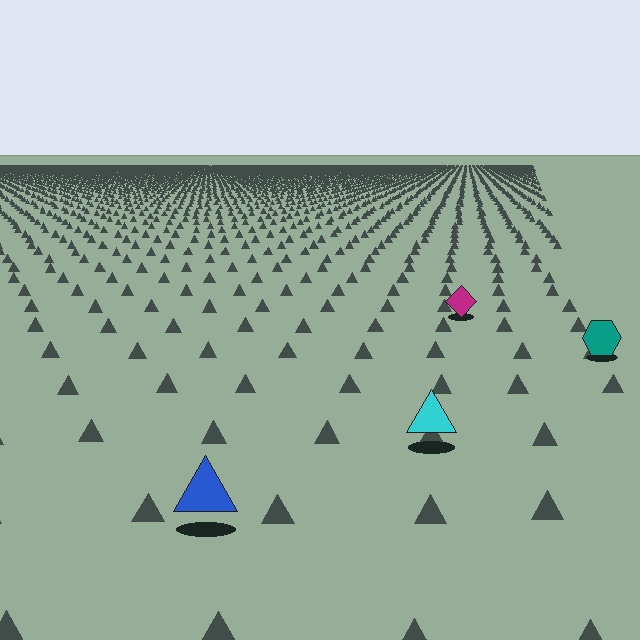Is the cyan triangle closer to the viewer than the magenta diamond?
Yes. The cyan triangle is closer — you can tell from the texture gradient: the ground texture is coarser near it.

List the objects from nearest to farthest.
From nearest to farthest: the blue triangle, the cyan triangle, the teal hexagon, the magenta diamond.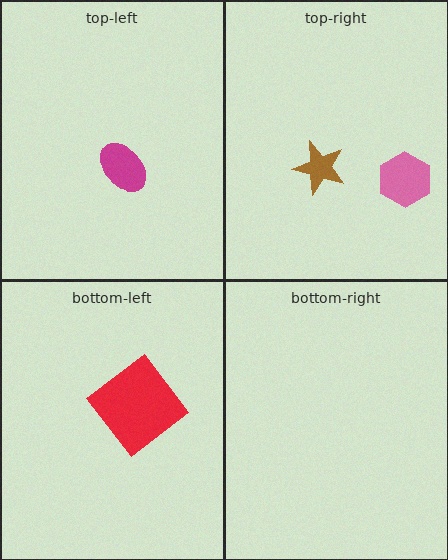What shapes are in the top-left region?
The magenta ellipse.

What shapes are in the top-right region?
The brown star, the pink hexagon.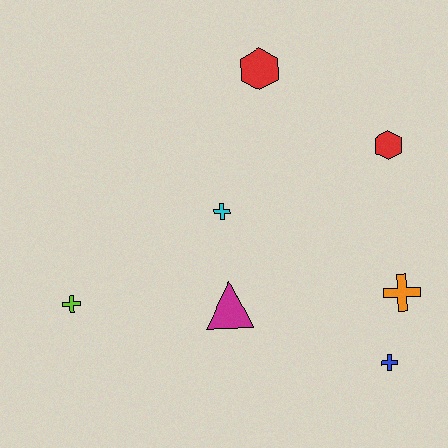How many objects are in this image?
There are 7 objects.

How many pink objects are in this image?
There are no pink objects.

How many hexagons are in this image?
There are 2 hexagons.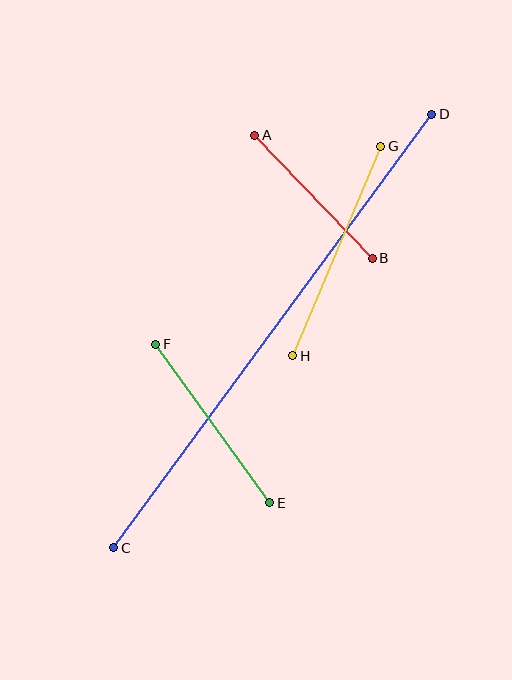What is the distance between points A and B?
The distance is approximately 170 pixels.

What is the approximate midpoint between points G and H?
The midpoint is at approximately (337, 251) pixels.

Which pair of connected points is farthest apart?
Points C and D are farthest apart.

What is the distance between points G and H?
The distance is approximately 227 pixels.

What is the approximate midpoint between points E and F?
The midpoint is at approximately (213, 423) pixels.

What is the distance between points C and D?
The distance is approximately 537 pixels.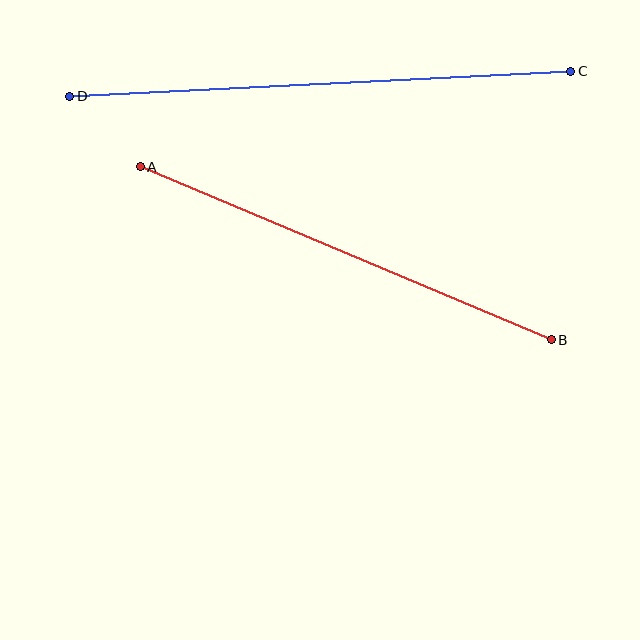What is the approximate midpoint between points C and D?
The midpoint is at approximately (320, 84) pixels.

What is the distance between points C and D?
The distance is approximately 502 pixels.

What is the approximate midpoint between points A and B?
The midpoint is at approximately (346, 253) pixels.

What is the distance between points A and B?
The distance is approximately 446 pixels.